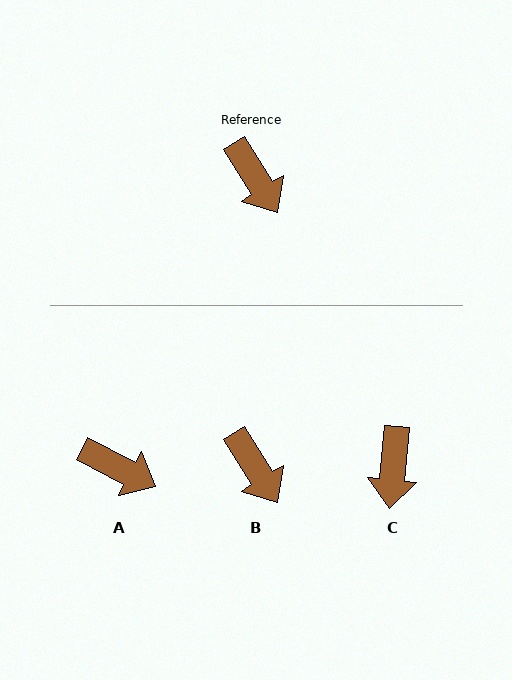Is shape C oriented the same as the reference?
No, it is off by about 37 degrees.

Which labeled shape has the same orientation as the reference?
B.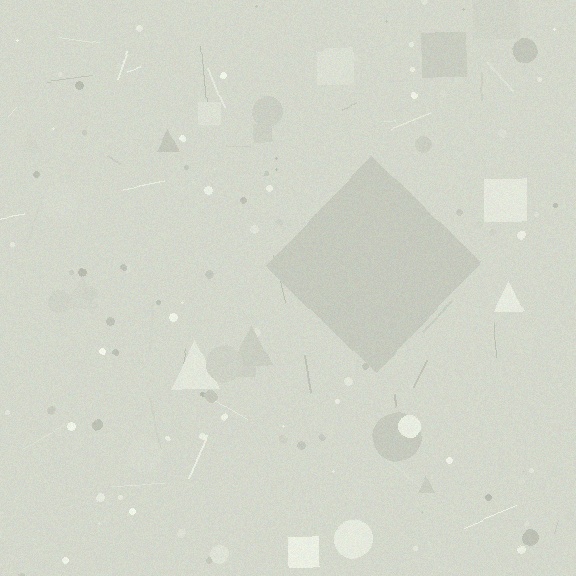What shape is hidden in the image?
A diamond is hidden in the image.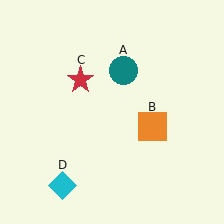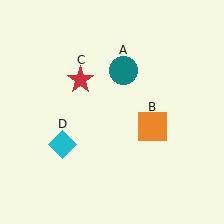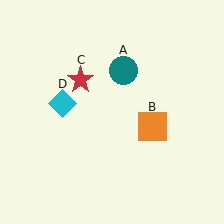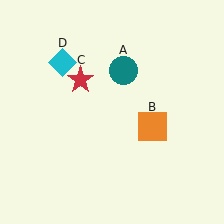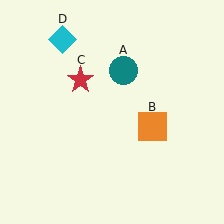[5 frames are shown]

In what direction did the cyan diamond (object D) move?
The cyan diamond (object D) moved up.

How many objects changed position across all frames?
1 object changed position: cyan diamond (object D).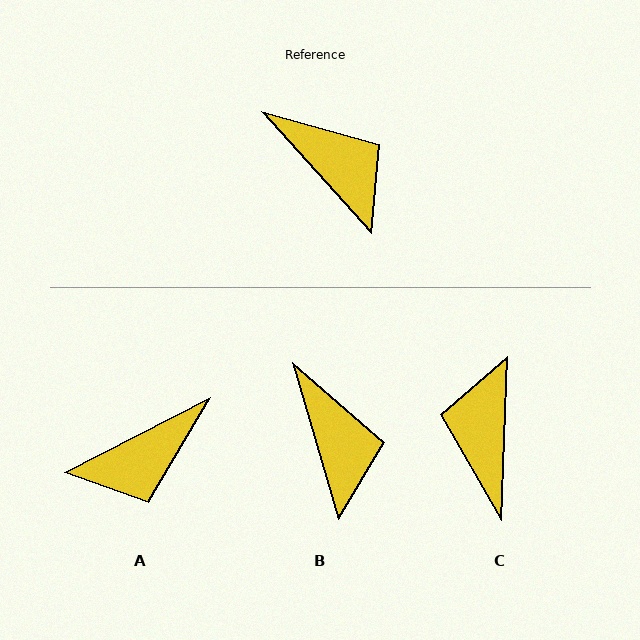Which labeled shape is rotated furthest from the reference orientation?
C, about 136 degrees away.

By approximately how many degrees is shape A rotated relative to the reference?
Approximately 105 degrees clockwise.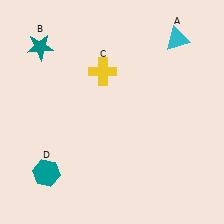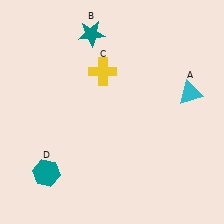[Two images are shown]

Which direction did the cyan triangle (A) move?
The cyan triangle (A) moved down.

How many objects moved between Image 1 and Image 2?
2 objects moved between the two images.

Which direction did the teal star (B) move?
The teal star (B) moved right.